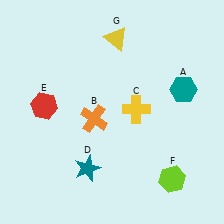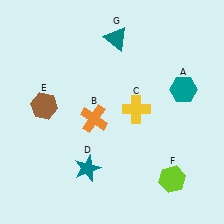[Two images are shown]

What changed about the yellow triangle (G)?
In Image 1, G is yellow. In Image 2, it changed to teal.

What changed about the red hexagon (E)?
In Image 1, E is red. In Image 2, it changed to brown.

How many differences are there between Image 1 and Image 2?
There are 2 differences between the two images.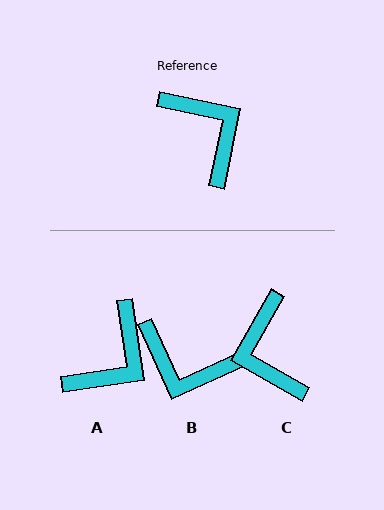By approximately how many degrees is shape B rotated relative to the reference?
Approximately 144 degrees clockwise.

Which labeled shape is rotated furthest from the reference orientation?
C, about 162 degrees away.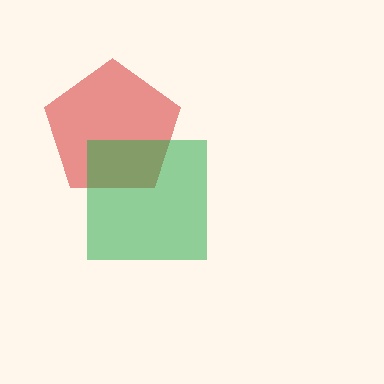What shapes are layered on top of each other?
The layered shapes are: a red pentagon, a green square.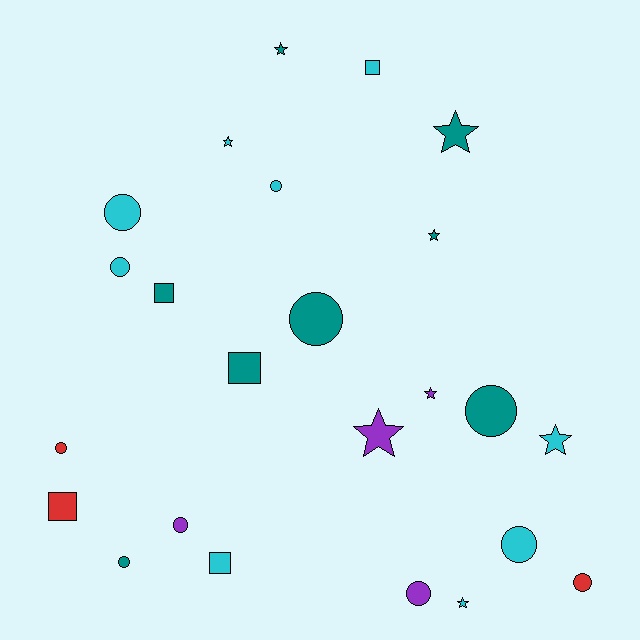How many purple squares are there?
There are no purple squares.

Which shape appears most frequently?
Circle, with 11 objects.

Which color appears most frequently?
Cyan, with 9 objects.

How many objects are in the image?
There are 24 objects.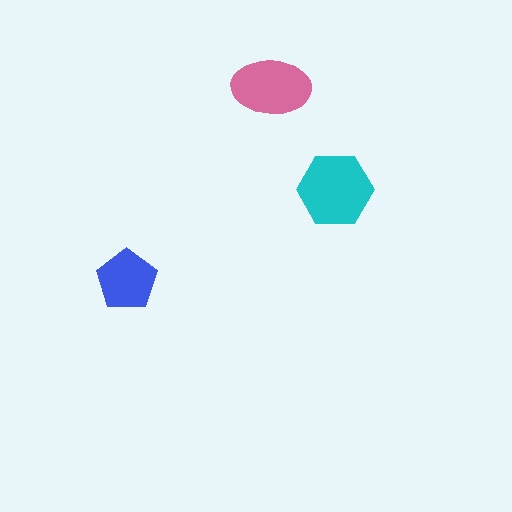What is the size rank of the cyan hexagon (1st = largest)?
1st.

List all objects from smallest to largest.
The blue pentagon, the pink ellipse, the cyan hexagon.